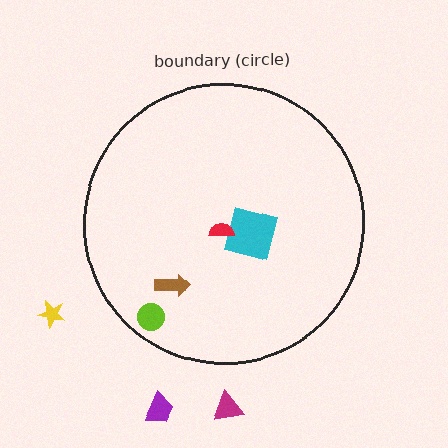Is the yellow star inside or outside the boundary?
Outside.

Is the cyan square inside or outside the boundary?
Inside.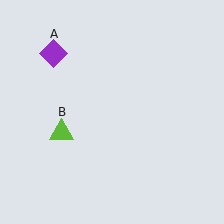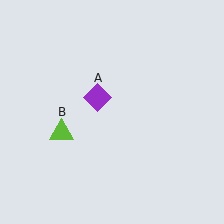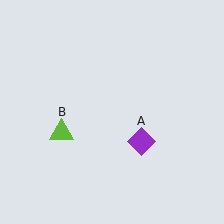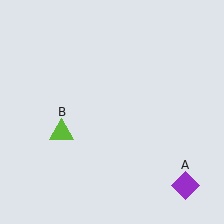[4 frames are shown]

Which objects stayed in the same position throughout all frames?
Lime triangle (object B) remained stationary.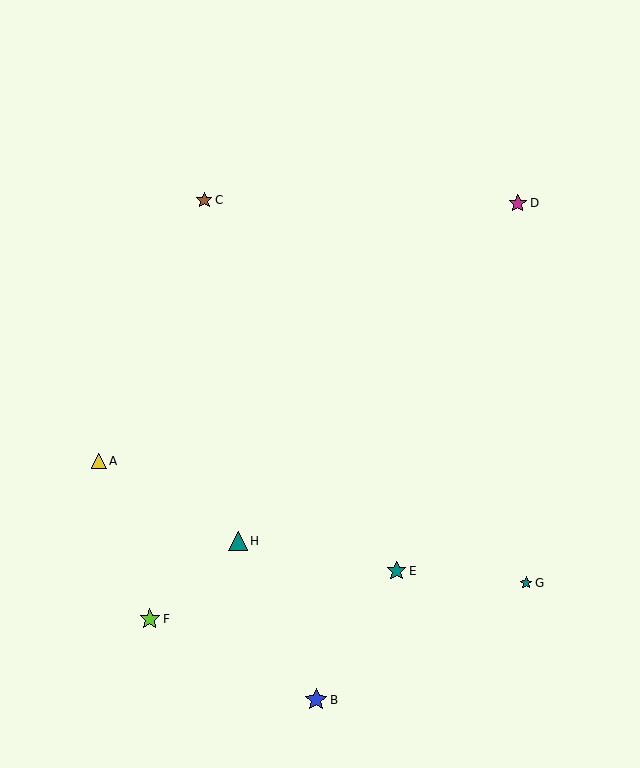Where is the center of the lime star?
The center of the lime star is at (150, 619).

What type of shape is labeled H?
Shape H is a teal triangle.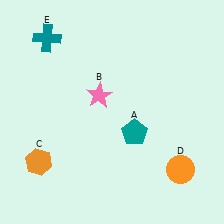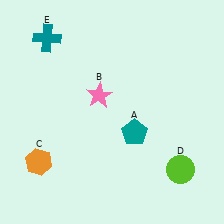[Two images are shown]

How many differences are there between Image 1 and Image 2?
There is 1 difference between the two images.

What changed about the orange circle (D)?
In Image 1, D is orange. In Image 2, it changed to lime.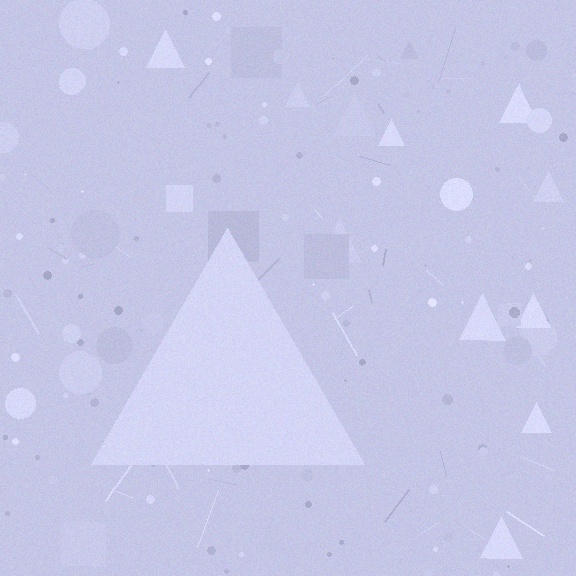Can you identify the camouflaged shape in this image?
The camouflaged shape is a triangle.